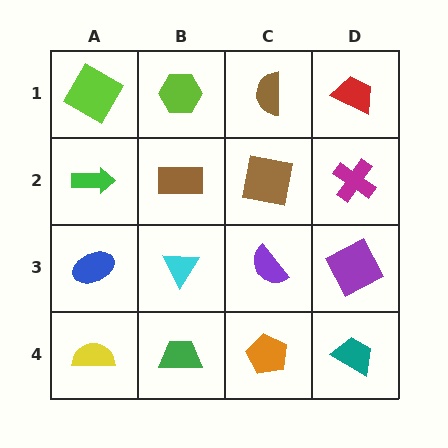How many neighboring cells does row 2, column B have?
4.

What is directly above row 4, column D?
A purple square.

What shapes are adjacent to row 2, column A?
A lime diamond (row 1, column A), a blue ellipse (row 3, column A), a brown rectangle (row 2, column B).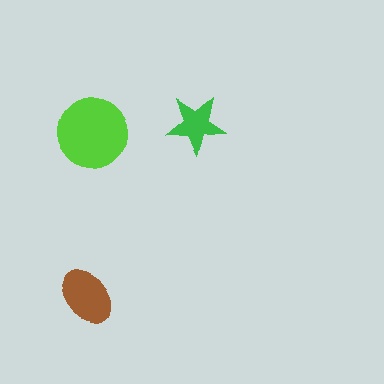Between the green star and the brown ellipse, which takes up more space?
The brown ellipse.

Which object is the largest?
The lime circle.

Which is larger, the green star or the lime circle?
The lime circle.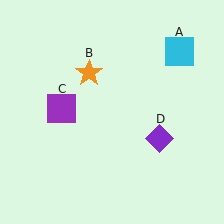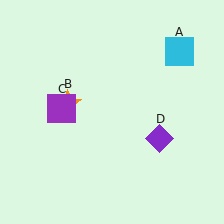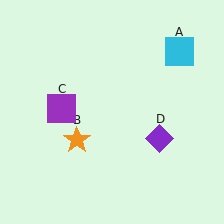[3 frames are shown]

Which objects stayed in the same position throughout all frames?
Cyan square (object A) and purple square (object C) and purple diamond (object D) remained stationary.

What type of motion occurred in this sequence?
The orange star (object B) rotated counterclockwise around the center of the scene.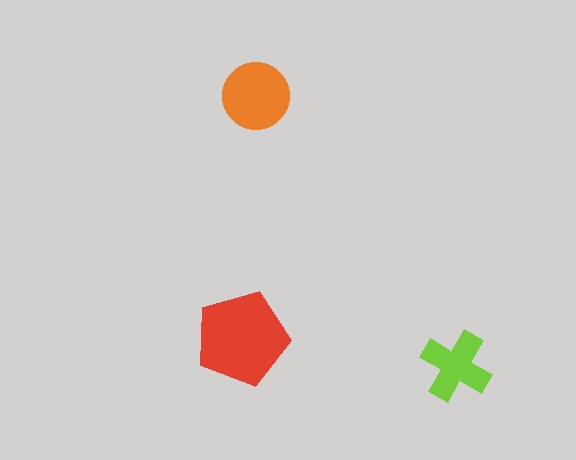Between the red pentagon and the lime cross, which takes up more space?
The red pentagon.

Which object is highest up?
The orange circle is topmost.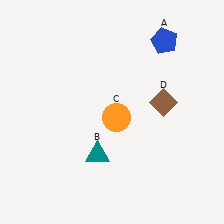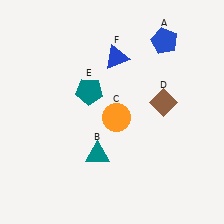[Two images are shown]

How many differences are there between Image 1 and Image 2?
There are 2 differences between the two images.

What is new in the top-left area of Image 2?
A teal pentagon (E) was added in the top-left area of Image 2.